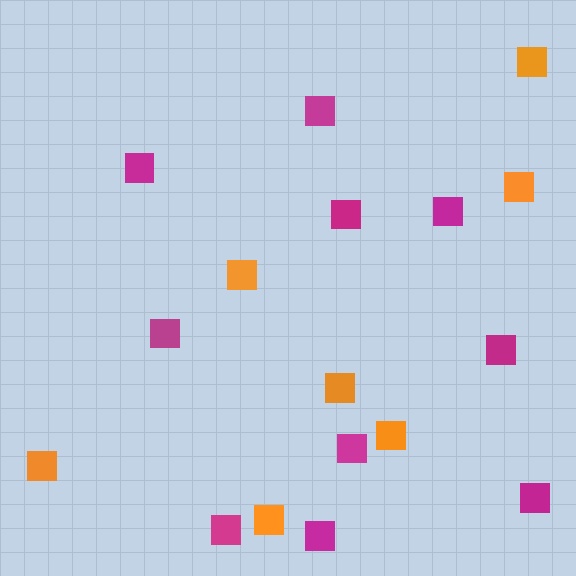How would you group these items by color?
There are 2 groups: one group of magenta squares (10) and one group of orange squares (7).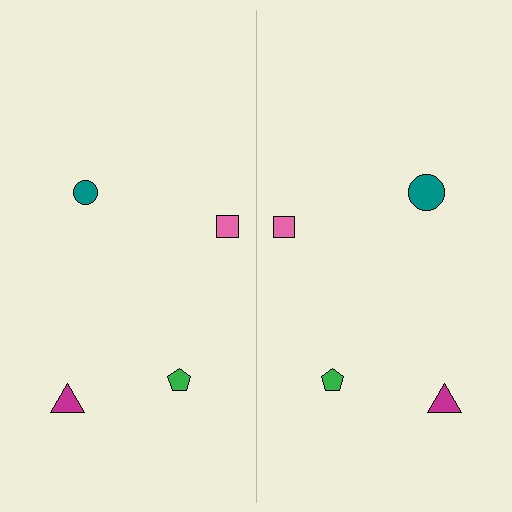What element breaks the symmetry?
The teal circle on the right side has a different size than its mirror counterpart.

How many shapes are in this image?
There are 8 shapes in this image.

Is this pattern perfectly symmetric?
No, the pattern is not perfectly symmetric. The teal circle on the right side has a different size than its mirror counterpart.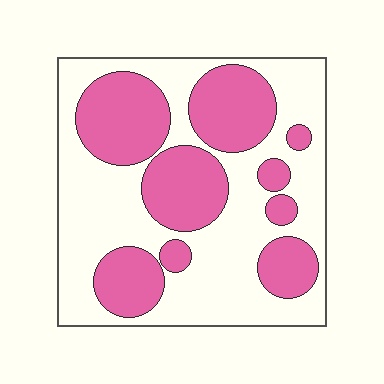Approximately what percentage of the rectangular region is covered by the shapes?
Approximately 40%.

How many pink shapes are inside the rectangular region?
9.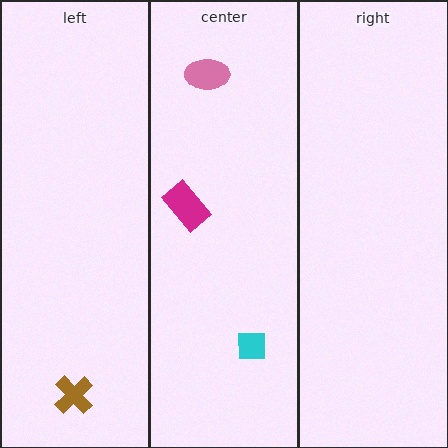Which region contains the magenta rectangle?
The center region.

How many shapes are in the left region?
1.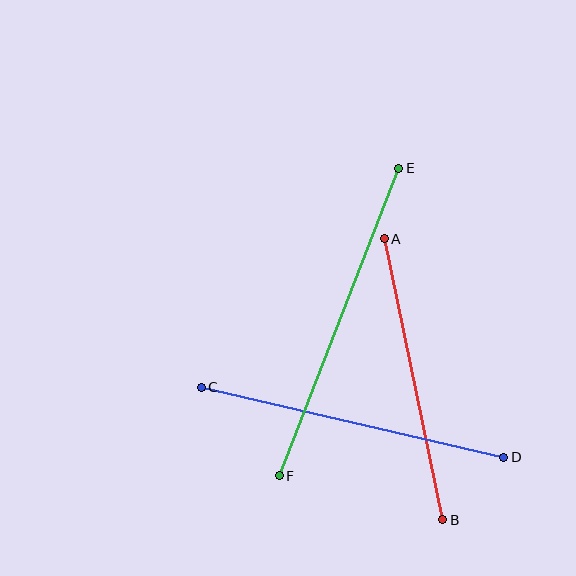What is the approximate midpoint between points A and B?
The midpoint is at approximately (414, 379) pixels.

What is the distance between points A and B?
The distance is approximately 287 pixels.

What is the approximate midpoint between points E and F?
The midpoint is at approximately (339, 322) pixels.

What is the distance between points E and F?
The distance is approximately 329 pixels.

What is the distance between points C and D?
The distance is approximately 311 pixels.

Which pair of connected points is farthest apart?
Points E and F are farthest apart.